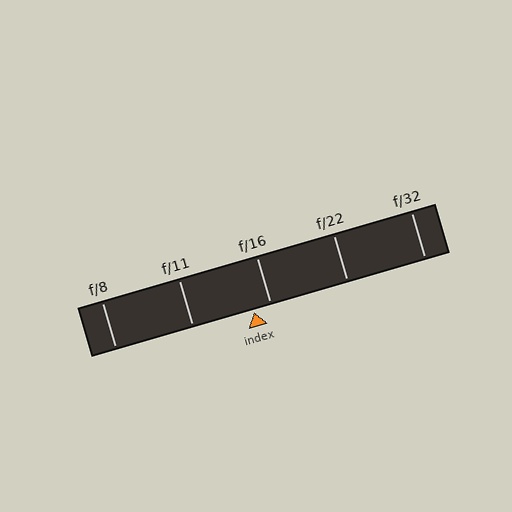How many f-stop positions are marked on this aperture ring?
There are 5 f-stop positions marked.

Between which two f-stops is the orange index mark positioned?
The index mark is between f/11 and f/16.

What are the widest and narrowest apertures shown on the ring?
The widest aperture shown is f/8 and the narrowest is f/32.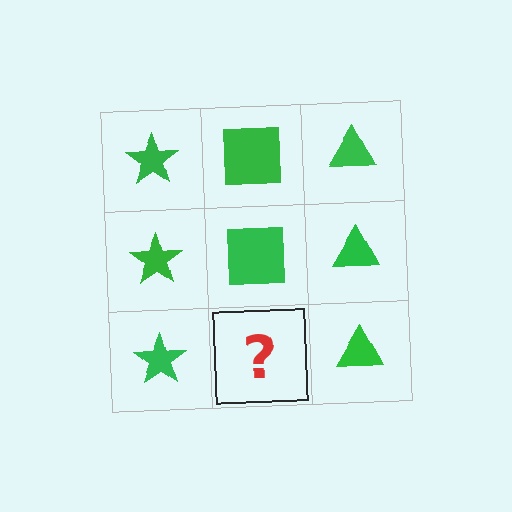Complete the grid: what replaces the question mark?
The question mark should be replaced with a green square.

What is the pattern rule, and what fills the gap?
The rule is that each column has a consistent shape. The gap should be filled with a green square.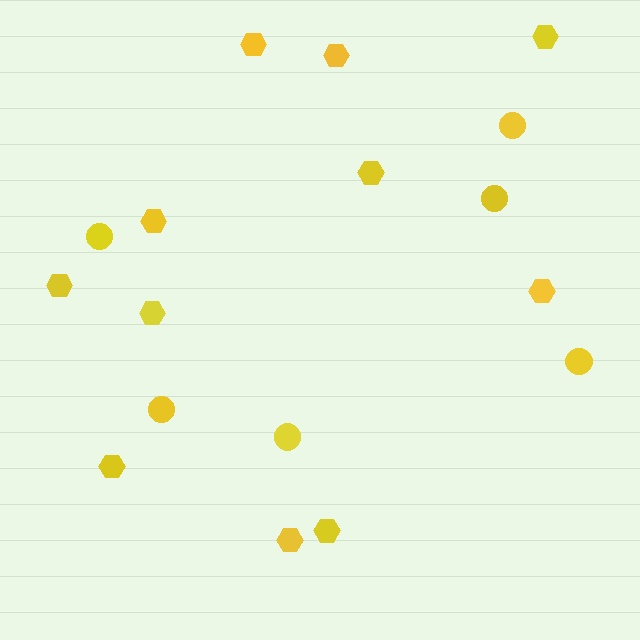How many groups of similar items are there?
There are 2 groups: one group of circles (6) and one group of hexagons (11).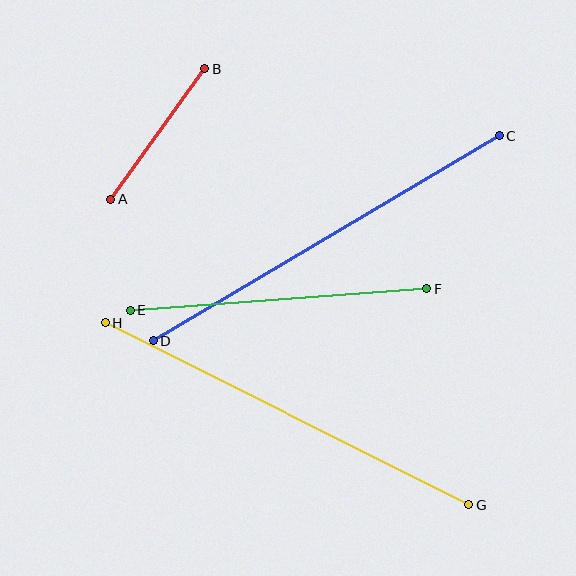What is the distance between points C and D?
The distance is approximately 402 pixels.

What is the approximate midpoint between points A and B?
The midpoint is at approximately (158, 134) pixels.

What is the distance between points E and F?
The distance is approximately 297 pixels.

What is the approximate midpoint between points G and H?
The midpoint is at approximately (287, 414) pixels.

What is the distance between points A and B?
The distance is approximately 161 pixels.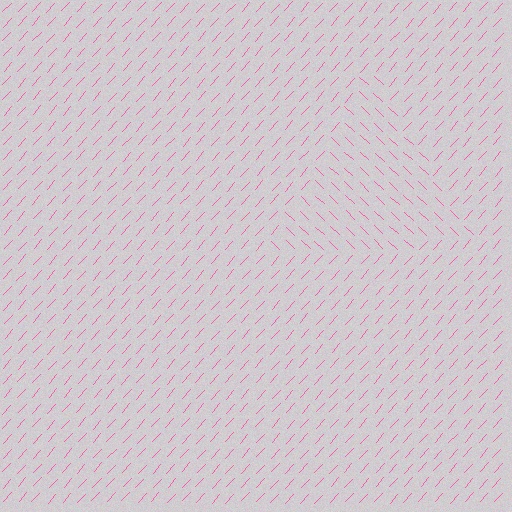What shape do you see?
I see a triangle.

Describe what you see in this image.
The image is filled with small pink line segments. A triangle region in the image has lines oriented differently from the surrounding lines, creating a visible texture boundary.